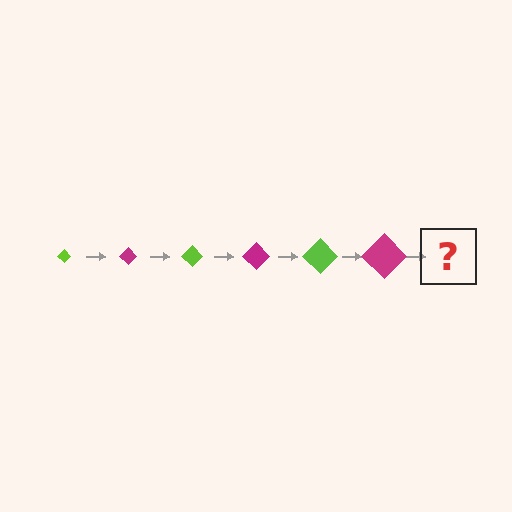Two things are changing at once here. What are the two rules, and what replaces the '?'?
The two rules are that the diamond grows larger each step and the color cycles through lime and magenta. The '?' should be a lime diamond, larger than the previous one.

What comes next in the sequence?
The next element should be a lime diamond, larger than the previous one.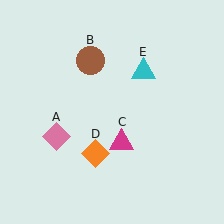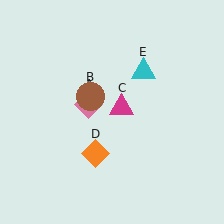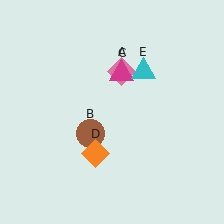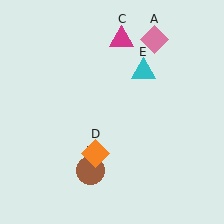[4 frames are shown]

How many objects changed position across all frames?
3 objects changed position: pink diamond (object A), brown circle (object B), magenta triangle (object C).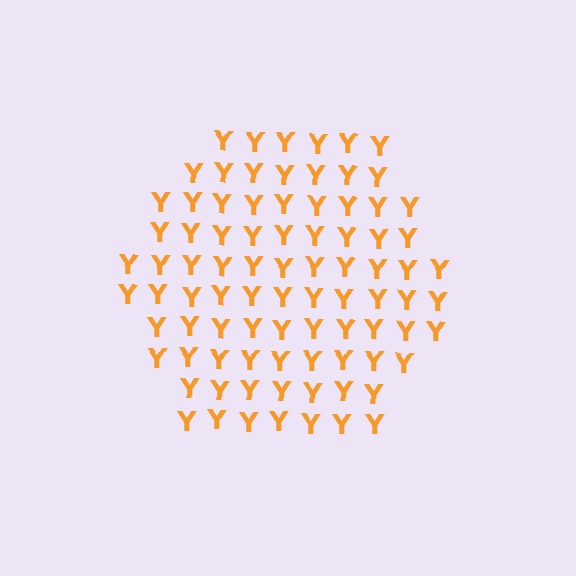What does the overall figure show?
The overall figure shows a hexagon.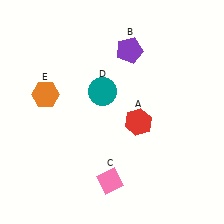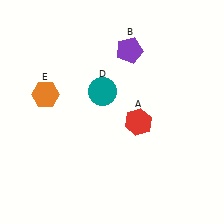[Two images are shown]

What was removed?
The pink diamond (C) was removed in Image 2.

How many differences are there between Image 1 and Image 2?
There is 1 difference between the two images.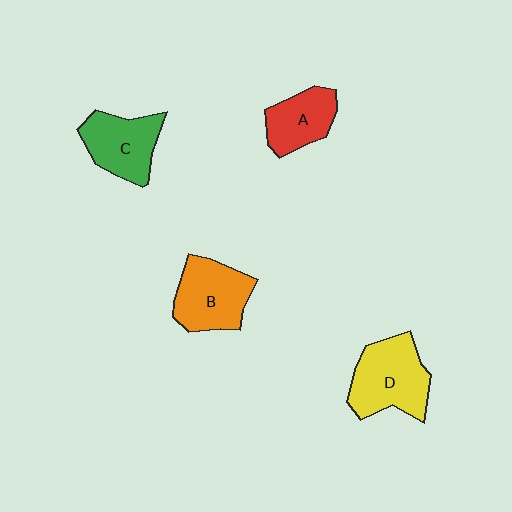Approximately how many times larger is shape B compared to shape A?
Approximately 1.3 times.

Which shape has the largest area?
Shape D (yellow).